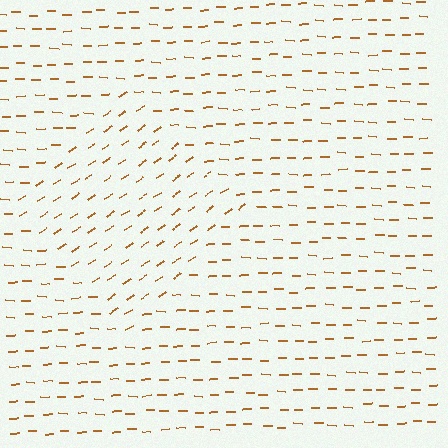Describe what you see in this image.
The image is filled with small brown line segments. A diamond region in the image has lines oriented differently from the surrounding lines, creating a visible texture boundary.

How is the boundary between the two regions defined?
The boundary is defined purely by a change in line orientation (approximately 33 degrees difference). All lines are the same color and thickness.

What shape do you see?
I see a diamond.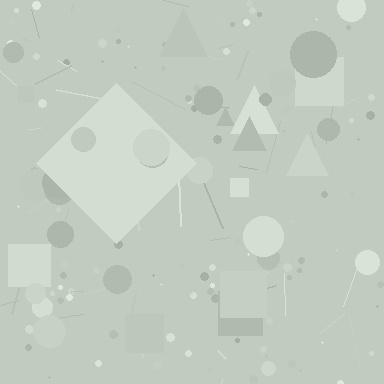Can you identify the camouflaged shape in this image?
The camouflaged shape is a diamond.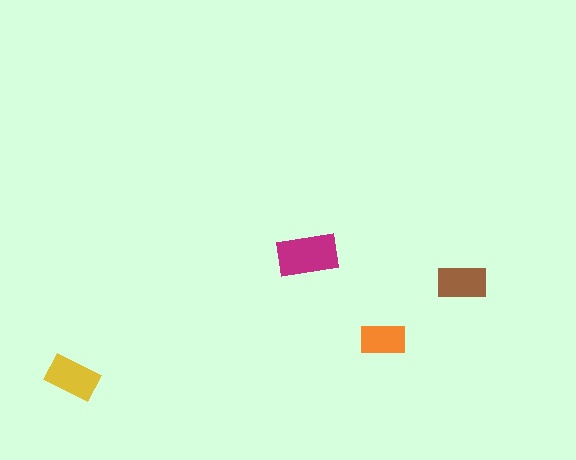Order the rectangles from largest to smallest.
the magenta one, the yellow one, the brown one, the orange one.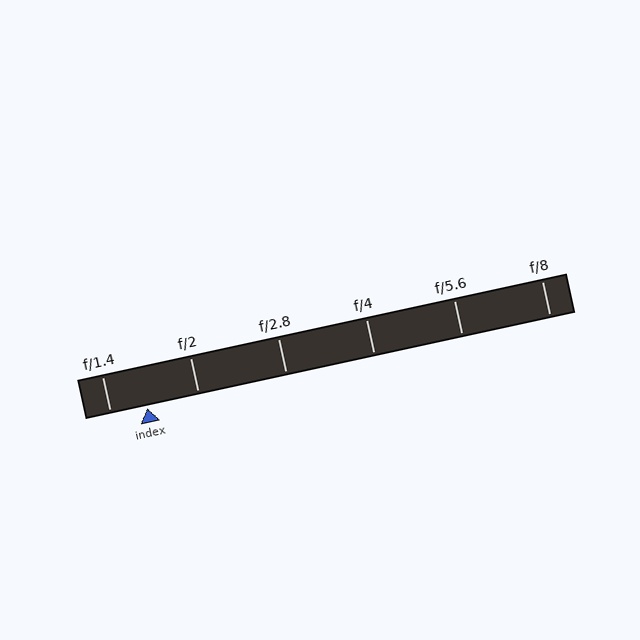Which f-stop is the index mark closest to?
The index mark is closest to f/1.4.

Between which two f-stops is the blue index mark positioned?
The index mark is between f/1.4 and f/2.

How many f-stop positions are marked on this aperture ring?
There are 6 f-stop positions marked.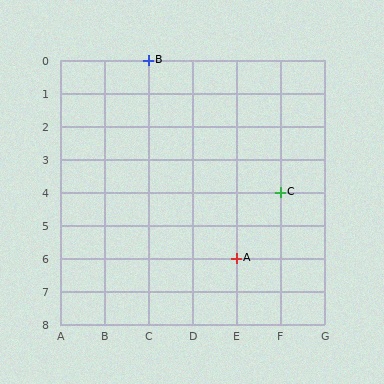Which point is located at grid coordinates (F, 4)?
Point C is at (F, 4).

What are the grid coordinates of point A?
Point A is at grid coordinates (E, 6).